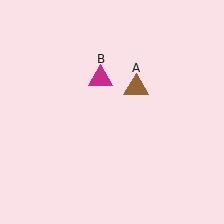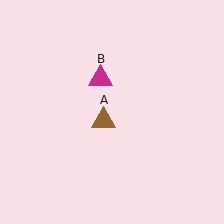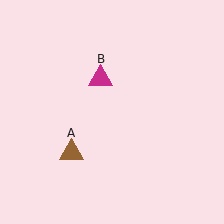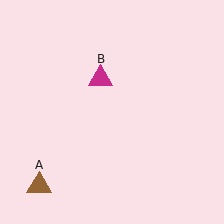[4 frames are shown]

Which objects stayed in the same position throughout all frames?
Magenta triangle (object B) remained stationary.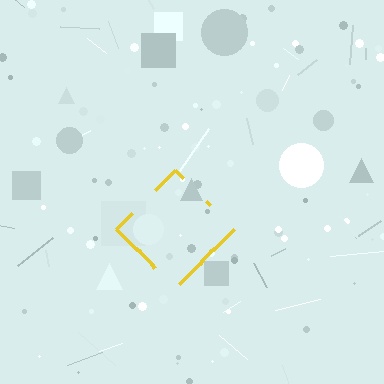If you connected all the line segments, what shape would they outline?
They would outline a diamond.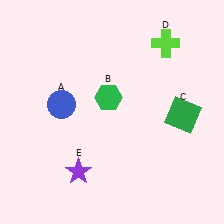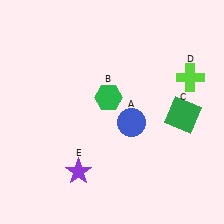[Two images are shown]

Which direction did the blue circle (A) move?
The blue circle (A) moved right.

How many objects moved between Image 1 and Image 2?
2 objects moved between the two images.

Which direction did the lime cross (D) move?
The lime cross (D) moved down.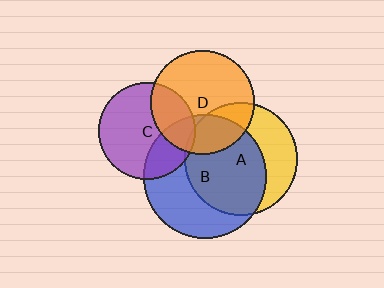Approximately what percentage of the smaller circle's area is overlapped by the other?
Approximately 5%.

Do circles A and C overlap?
Yes.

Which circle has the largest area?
Circle B (blue).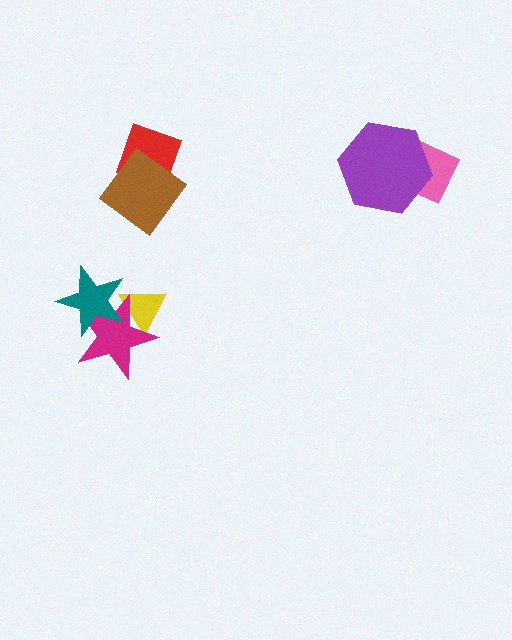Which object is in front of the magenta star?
The teal star is in front of the magenta star.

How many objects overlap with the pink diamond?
1 object overlaps with the pink diamond.